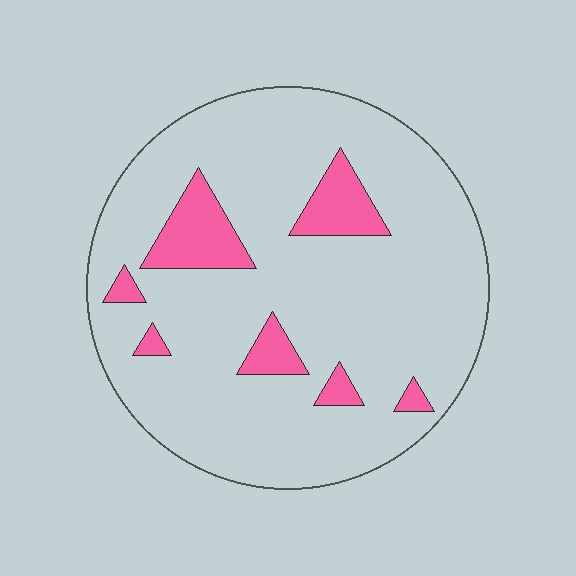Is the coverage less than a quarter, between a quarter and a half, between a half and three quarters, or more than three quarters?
Less than a quarter.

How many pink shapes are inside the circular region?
7.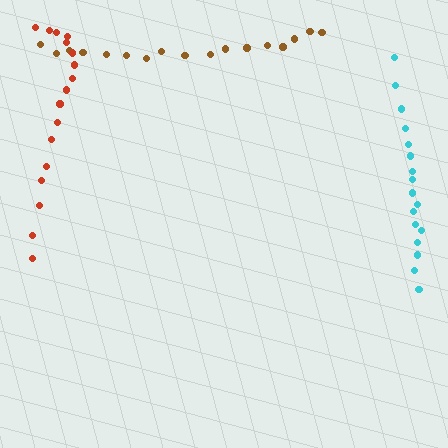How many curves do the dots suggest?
There are 3 distinct paths.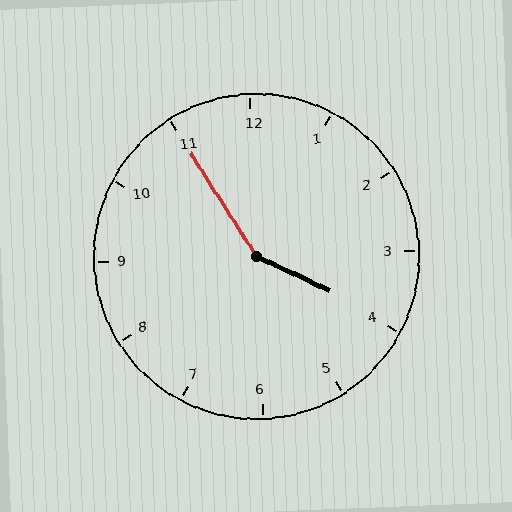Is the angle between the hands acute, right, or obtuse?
It is obtuse.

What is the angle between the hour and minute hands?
Approximately 148 degrees.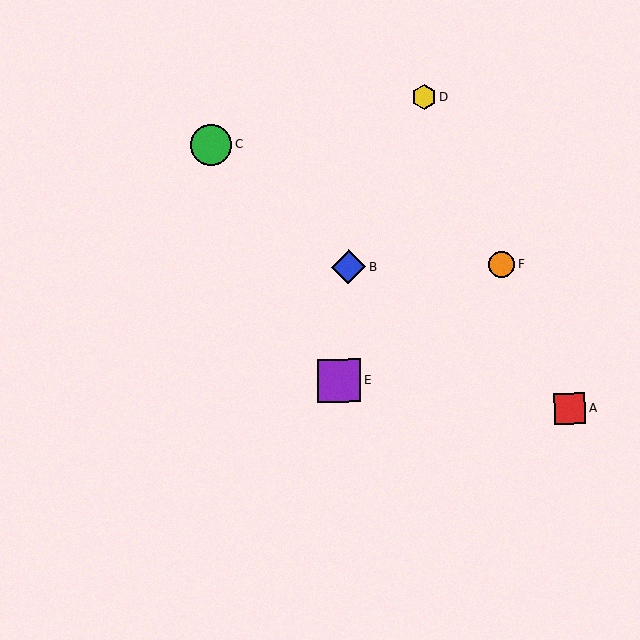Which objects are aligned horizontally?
Objects B, F are aligned horizontally.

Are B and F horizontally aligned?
Yes, both are at y≈267.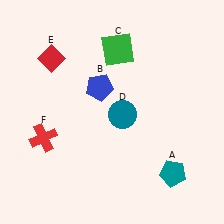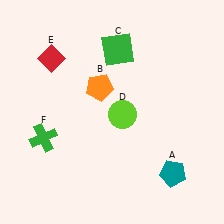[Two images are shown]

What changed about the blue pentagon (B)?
In Image 1, B is blue. In Image 2, it changed to orange.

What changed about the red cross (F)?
In Image 1, F is red. In Image 2, it changed to green.